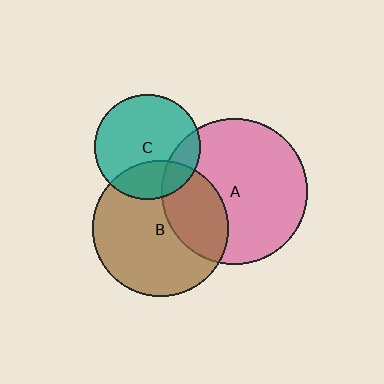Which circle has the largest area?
Circle A (pink).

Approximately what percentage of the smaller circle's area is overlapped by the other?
Approximately 30%.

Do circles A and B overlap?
Yes.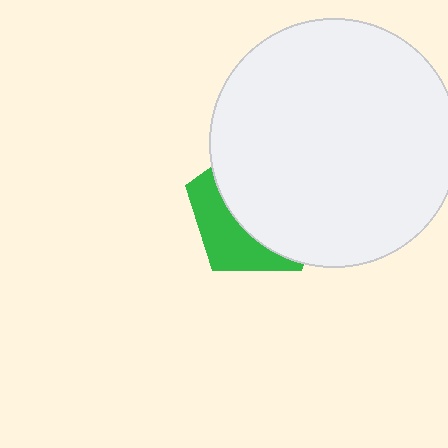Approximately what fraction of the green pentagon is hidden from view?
Roughly 66% of the green pentagon is hidden behind the white circle.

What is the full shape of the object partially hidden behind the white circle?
The partially hidden object is a green pentagon.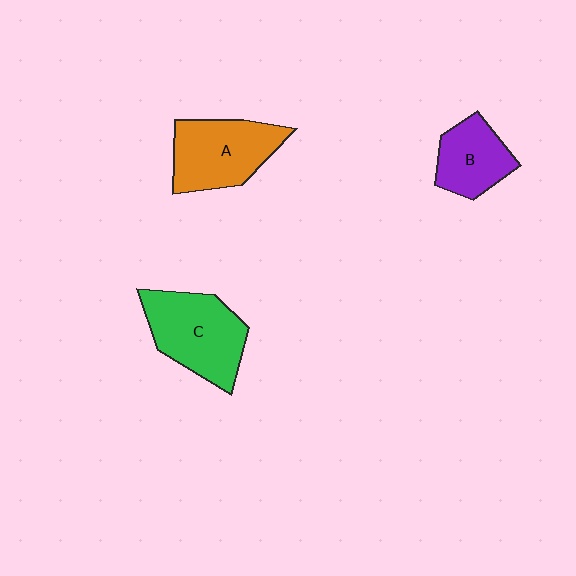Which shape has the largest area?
Shape C (green).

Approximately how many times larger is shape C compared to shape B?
Approximately 1.5 times.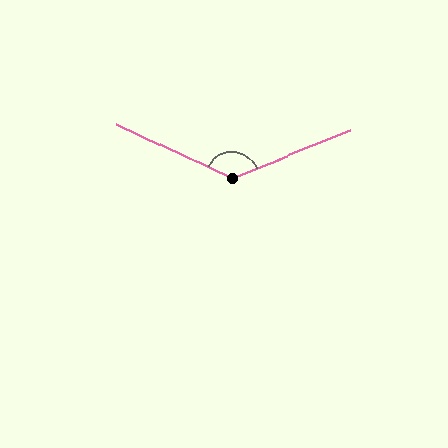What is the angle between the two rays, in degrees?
Approximately 133 degrees.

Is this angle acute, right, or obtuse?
It is obtuse.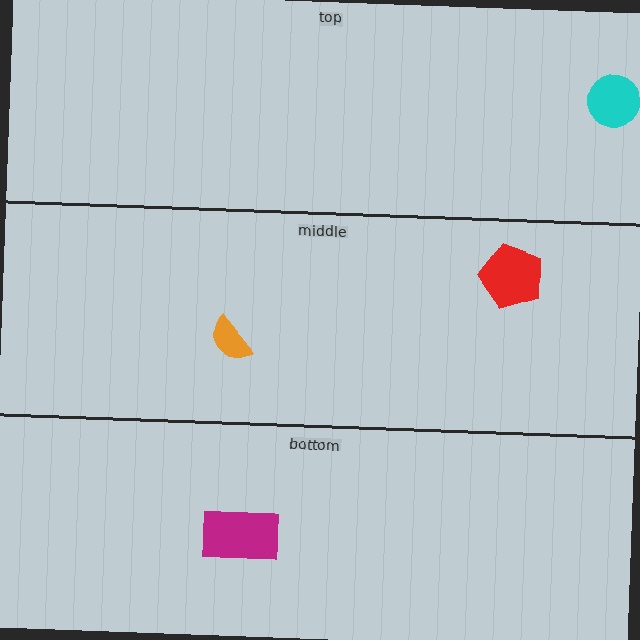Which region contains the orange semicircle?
The middle region.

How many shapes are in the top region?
1.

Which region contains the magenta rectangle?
The bottom region.